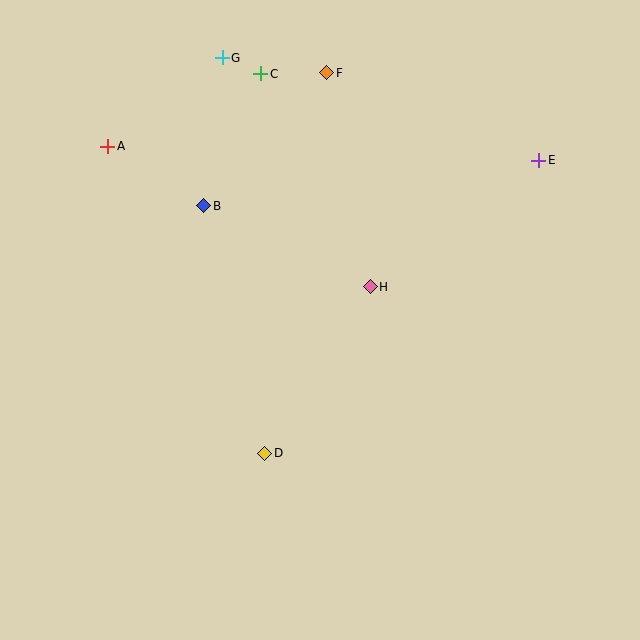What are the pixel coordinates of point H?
Point H is at (370, 287).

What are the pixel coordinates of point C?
Point C is at (261, 74).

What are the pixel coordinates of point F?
Point F is at (327, 73).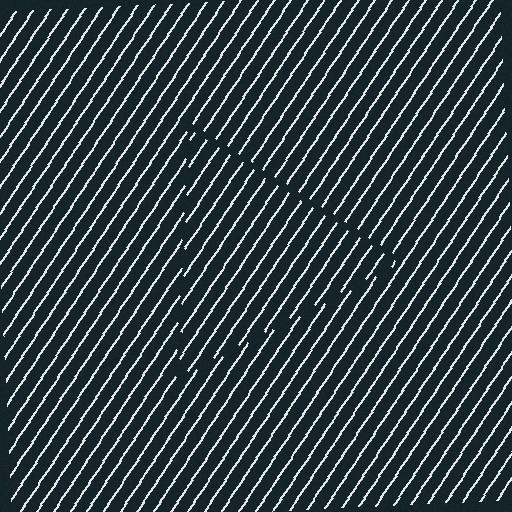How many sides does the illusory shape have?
3 sides — the line-ends trace a triangle.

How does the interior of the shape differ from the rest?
The interior of the shape contains the same grating, shifted by half a period — the contour is defined by the phase discontinuity where line-ends from the inner and outer gratings abut.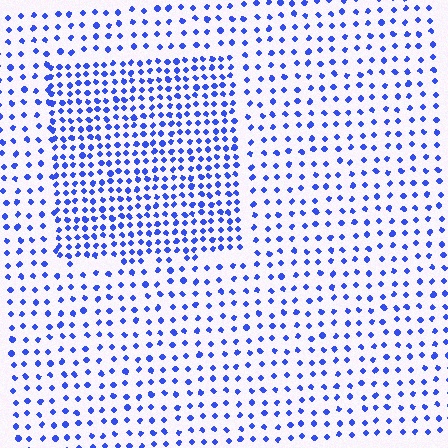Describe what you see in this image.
The image contains small blue elements arranged at two different densities. A rectangle-shaped region is visible where the elements are more densely packed than the surrounding area.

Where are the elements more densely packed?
The elements are more densely packed inside the rectangle boundary.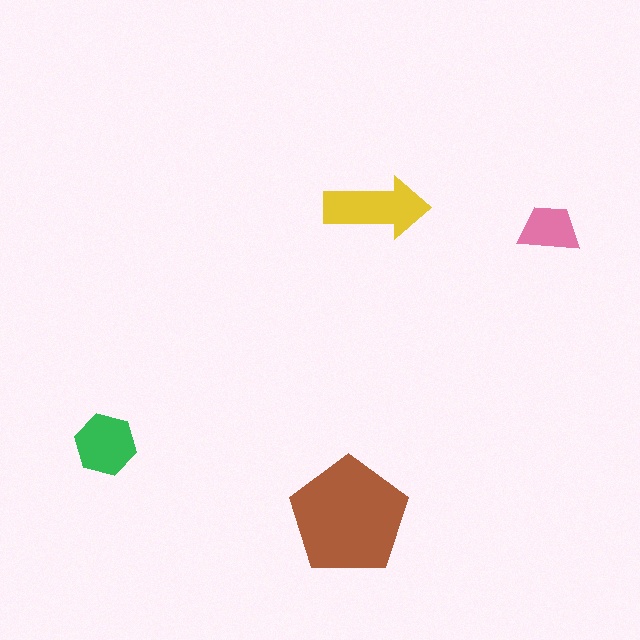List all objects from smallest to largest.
The pink trapezoid, the green hexagon, the yellow arrow, the brown pentagon.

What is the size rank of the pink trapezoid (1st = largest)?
4th.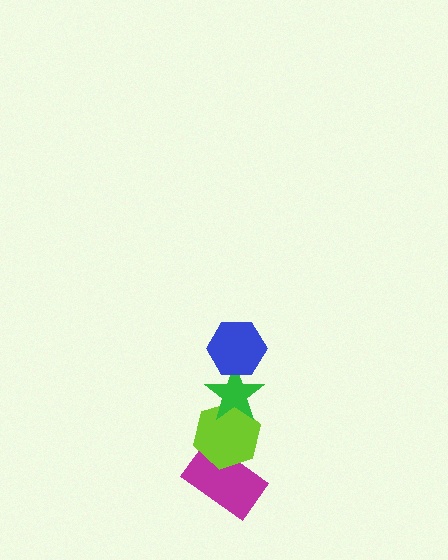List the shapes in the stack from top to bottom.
From top to bottom: the blue hexagon, the green star, the lime hexagon, the magenta rectangle.